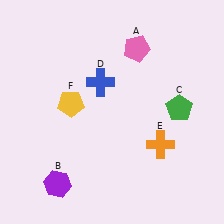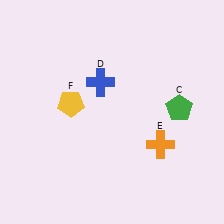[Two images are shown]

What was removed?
The purple hexagon (B), the pink pentagon (A) were removed in Image 2.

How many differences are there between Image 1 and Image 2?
There are 2 differences between the two images.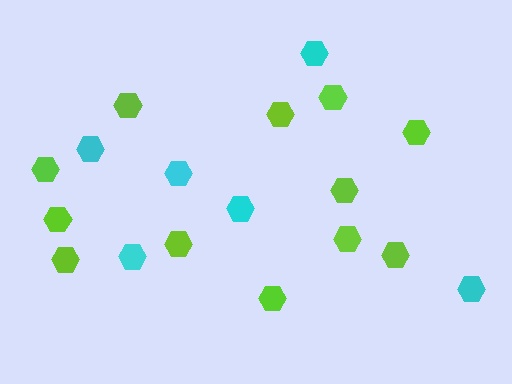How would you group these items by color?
There are 2 groups: one group of lime hexagons (12) and one group of cyan hexagons (6).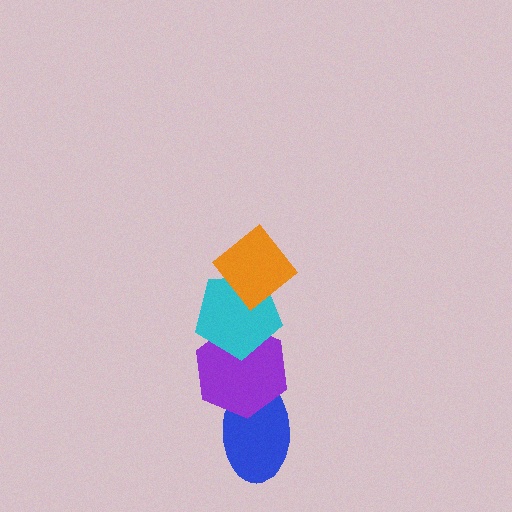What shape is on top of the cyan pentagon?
The orange diamond is on top of the cyan pentagon.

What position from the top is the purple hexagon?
The purple hexagon is 3rd from the top.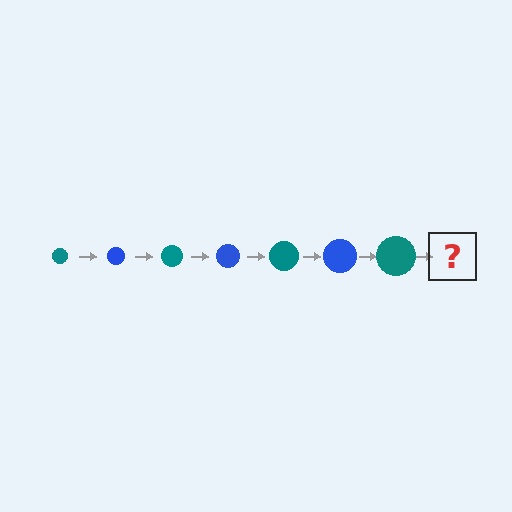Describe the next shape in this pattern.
It should be a blue circle, larger than the previous one.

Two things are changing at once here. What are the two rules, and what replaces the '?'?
The two rules are that the circle grows larger each step and the color cycles through teal and blue. The '?' should be a blue circle, larger than the previous one.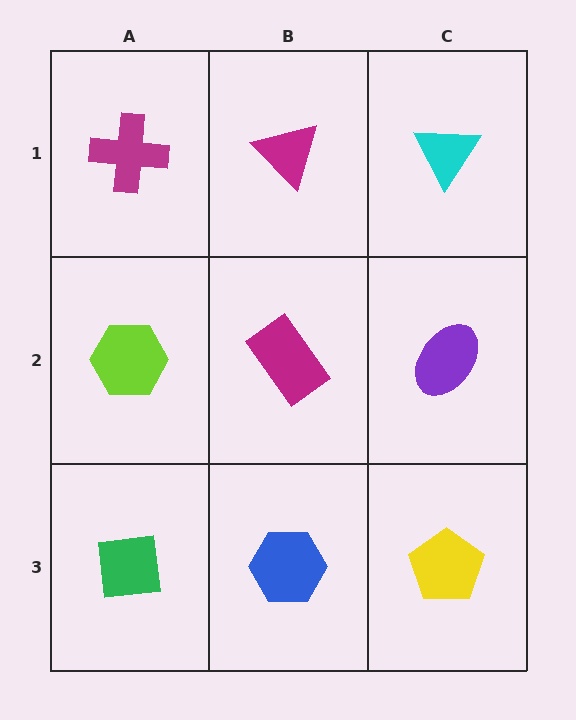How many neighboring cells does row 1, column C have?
2.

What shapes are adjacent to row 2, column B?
A magenta triangle (row 1, column B), a blue hexagon (row 3, column B), a lime hexagon (row 2, column A), a purple ellipse (row 2, column C).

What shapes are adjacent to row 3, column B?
A magenta rectangle (row 2, column B), a green square (row 3, column A), a yellow pentagon (row 3, column C).